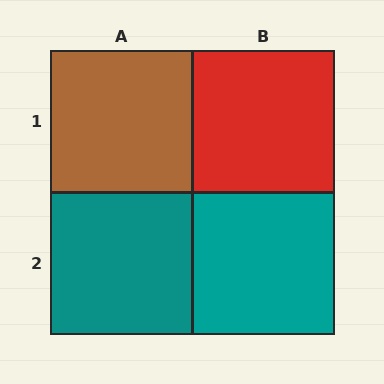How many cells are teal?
2 cells are teal.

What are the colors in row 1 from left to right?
Brown, red.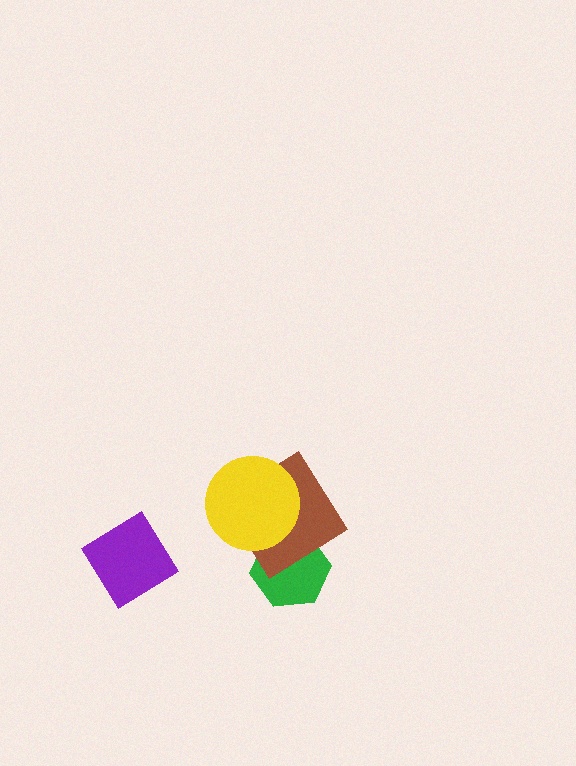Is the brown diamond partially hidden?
Yes, it is partially covered by another shape.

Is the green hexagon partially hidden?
Yes, it is partially covered by another shape.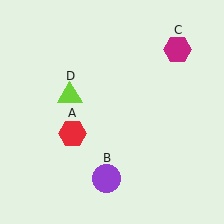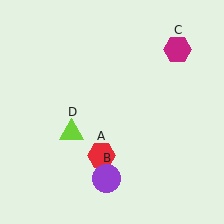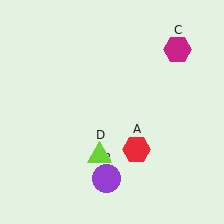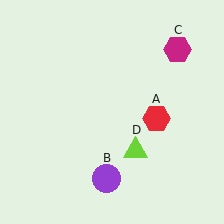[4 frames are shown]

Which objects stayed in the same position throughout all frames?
Purple circle (object B) and magenta hexagon (object C) remained stationary.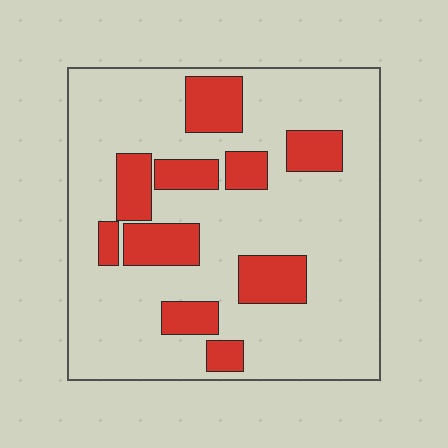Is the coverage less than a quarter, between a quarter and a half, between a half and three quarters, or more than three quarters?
Less than a quarter.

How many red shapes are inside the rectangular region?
10.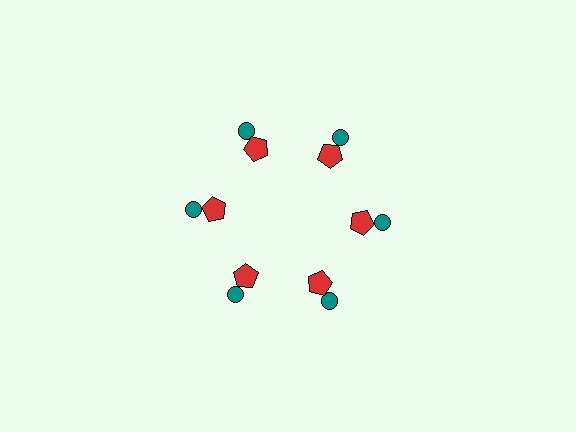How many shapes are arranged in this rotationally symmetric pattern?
There are 12 shapes, arranged in 6 groups of 2.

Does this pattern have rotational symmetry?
Yes, this pattern has 6-fold rotational symmetry. It looks the same after rotating 60 degrees around the center.